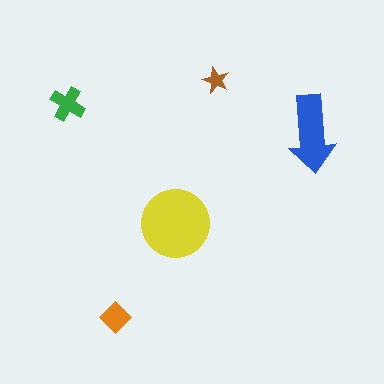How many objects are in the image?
There are 5 objects in the image.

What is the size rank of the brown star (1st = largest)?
5th.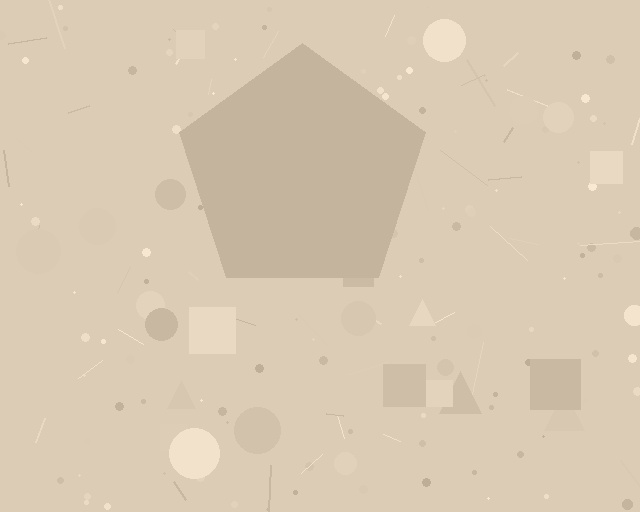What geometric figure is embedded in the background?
A pentagon is embedded in the background.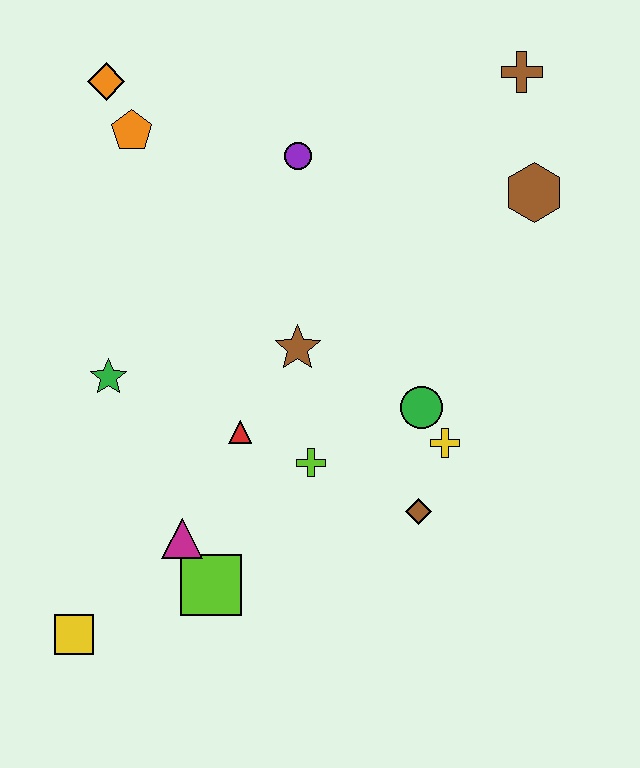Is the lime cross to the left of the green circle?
Yes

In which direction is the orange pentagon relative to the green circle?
The orange pentagon is to the left of the green circle.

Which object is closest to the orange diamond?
The orange pentagon is closest to the orange diamond.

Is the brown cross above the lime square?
Yes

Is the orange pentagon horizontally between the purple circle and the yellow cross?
No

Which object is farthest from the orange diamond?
The yellow square is farthest from the orange diamond.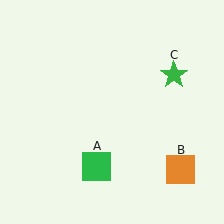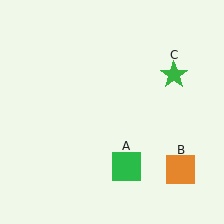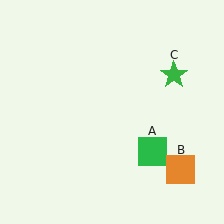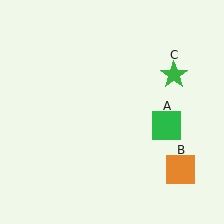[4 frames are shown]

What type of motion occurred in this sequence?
The green square (object A) rotated counterclockwise around the center of the scene.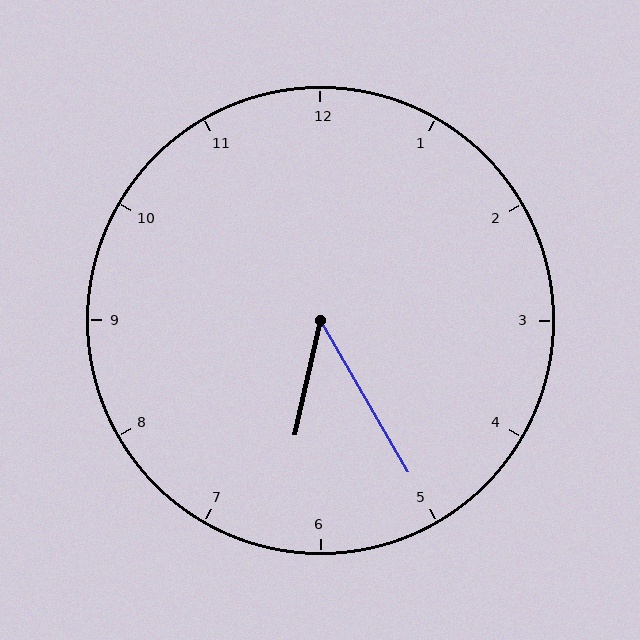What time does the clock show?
6:25.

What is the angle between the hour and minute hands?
Approximately 42 degrees.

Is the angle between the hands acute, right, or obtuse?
It is acute.